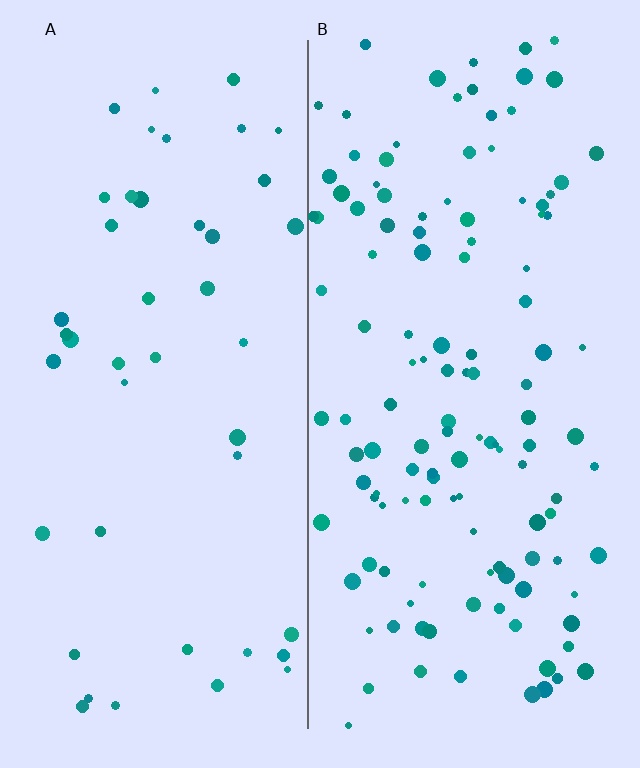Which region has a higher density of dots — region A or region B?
B (the right).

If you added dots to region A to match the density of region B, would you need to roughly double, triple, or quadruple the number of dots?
Approximately triple.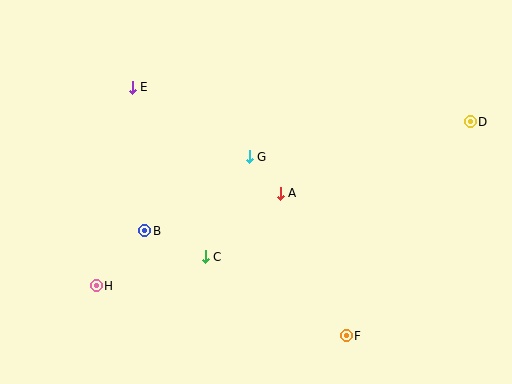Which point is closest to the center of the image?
Point A at (280, 193) is closest to the center.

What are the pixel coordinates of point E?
Point E is at (132, 87).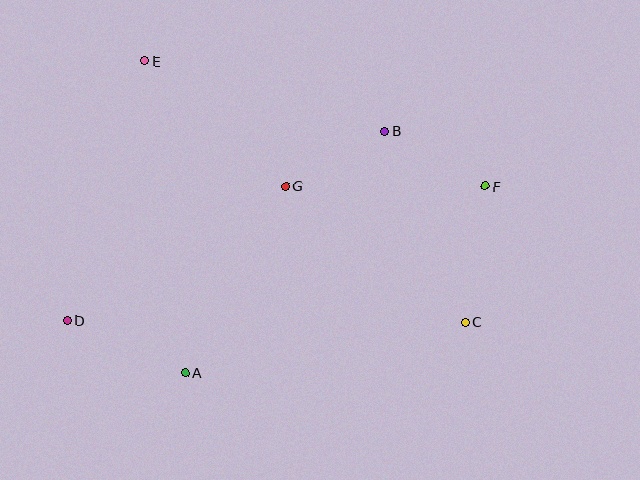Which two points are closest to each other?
Points B and G are closest to each other.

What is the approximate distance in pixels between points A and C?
The distance between A and C is approximately 284 pixels.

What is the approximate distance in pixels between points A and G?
The distance between A and G is approximately 211 pixels.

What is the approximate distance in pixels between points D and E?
The distance between D and E is approximately 271 pixels.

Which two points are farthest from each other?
Points D and F are farthest from each other.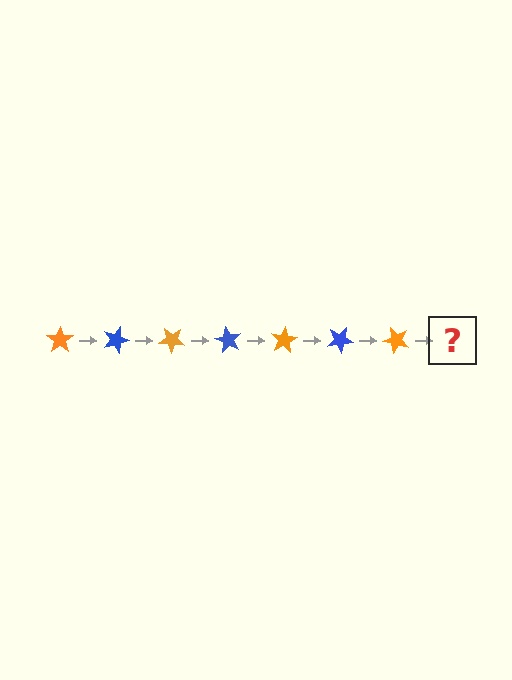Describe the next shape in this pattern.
It should be a blue star, rotated 140 degrees from the start.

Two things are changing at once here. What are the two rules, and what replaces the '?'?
The two rules are that it rotates 20 degrees each step and the color cycles through orange and blue. The '?' should be a blue star, rotated 140 degrees from the start.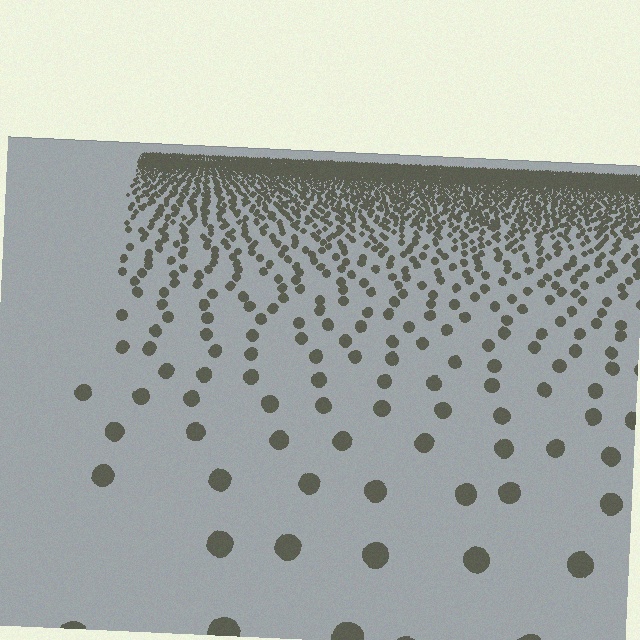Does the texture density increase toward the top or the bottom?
Density increases toward the top.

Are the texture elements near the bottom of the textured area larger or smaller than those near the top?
Larger. Near the bottom, elements are closer to the viewer and appear at a bigger on-screen size.